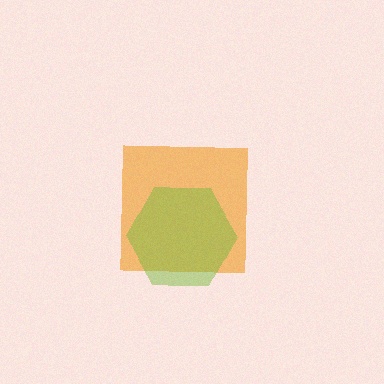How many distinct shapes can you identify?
There are 2 distinct shapes: an orange square, a lime hexagon.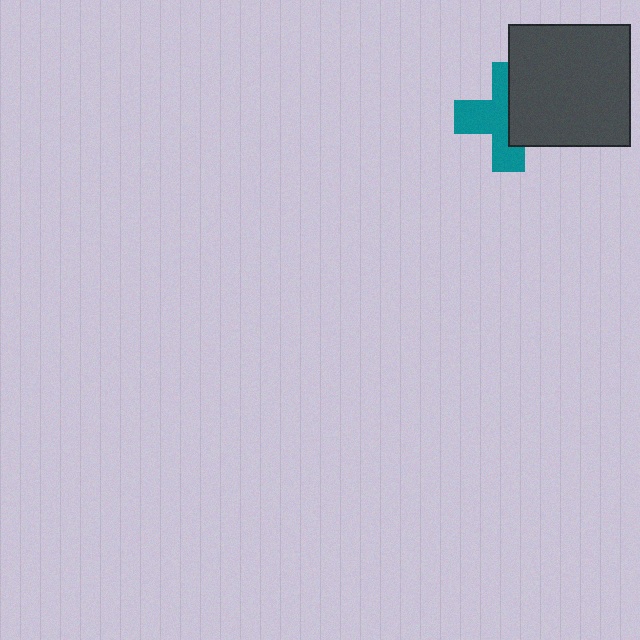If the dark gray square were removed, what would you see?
You would see the complete teal cross.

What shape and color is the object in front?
The object in front is a dark gray square.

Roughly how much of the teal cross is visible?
About half of it is visible (roughly 55%).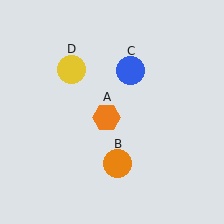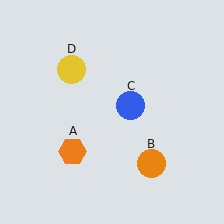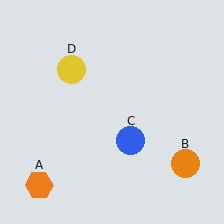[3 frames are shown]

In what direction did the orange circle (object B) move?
The orange circle (object B) moved right.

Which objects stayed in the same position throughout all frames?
Yellow circle (object D) remained stationary.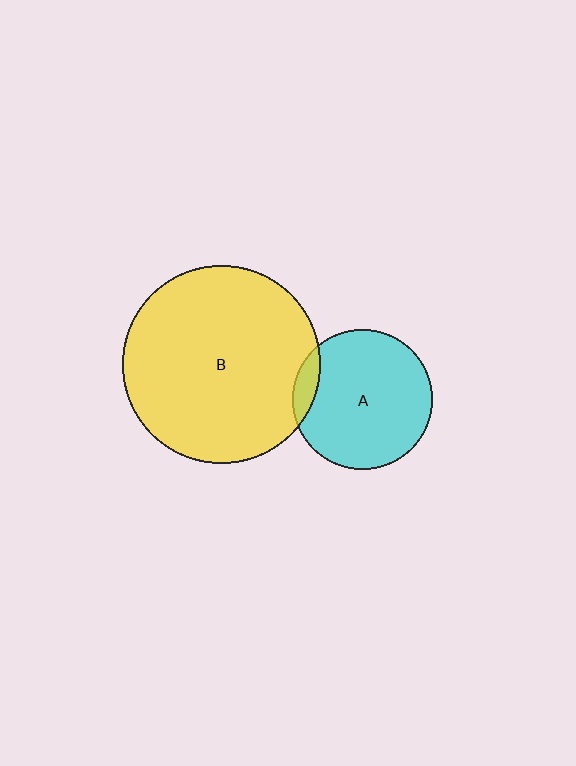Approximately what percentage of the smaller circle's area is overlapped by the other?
Approximately 10%.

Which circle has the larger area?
Circle B (yellow).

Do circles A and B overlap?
Yes.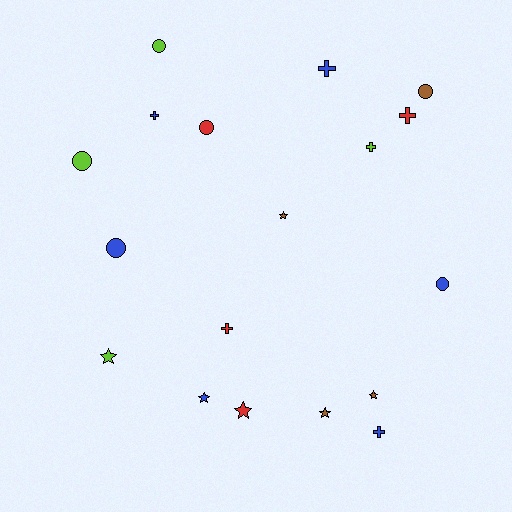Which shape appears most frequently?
Circle, with 6 objects.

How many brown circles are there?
There is 1 brown circle.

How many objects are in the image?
There are 18 objects.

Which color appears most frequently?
Blue, with 6 objects.